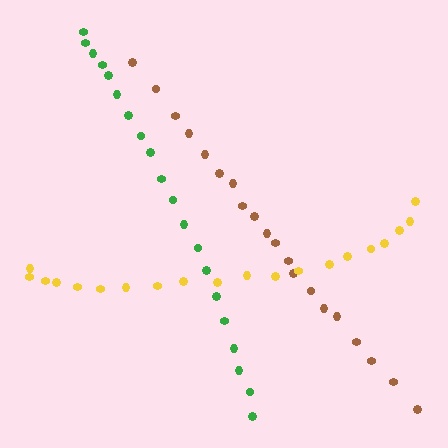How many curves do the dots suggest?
There are 3 distinct paths.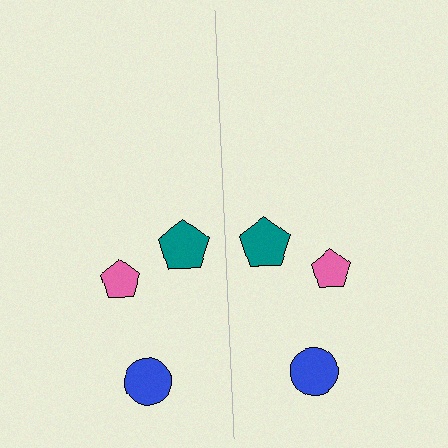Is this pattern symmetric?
Yes, this pattern has bilateral (reflection) symmetry.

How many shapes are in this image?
There are 6 shapes in this image.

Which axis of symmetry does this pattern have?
The pattern has a vertical axis of symmetry running through the center of the image.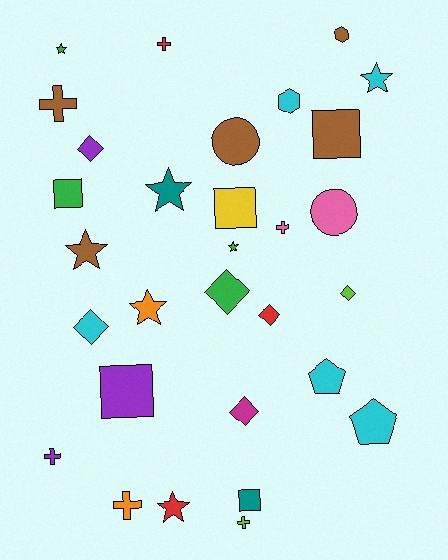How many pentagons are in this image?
There are 2 pentagons.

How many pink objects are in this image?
There are 2 pink objects.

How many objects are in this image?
There are 30 objects.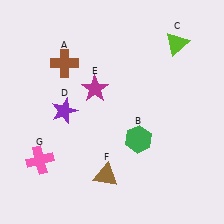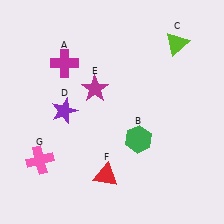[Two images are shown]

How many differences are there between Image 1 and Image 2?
There are 2 differences between the two images.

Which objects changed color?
A changed from brown to magenta. F changed from brown to red.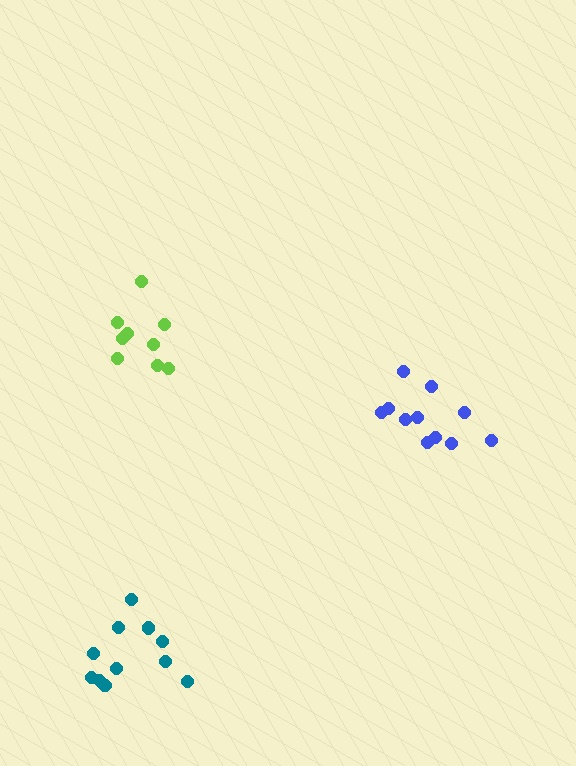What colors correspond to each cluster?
The clusters are colored: blue, teal, lime.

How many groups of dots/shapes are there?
There are 3 groups.